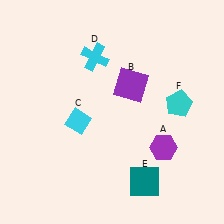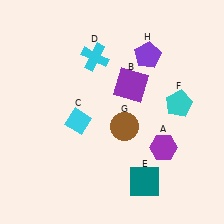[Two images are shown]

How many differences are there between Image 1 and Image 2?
There are 2 differences between the two images.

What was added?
A brown circle (G), a purple pentagon (H) were added in Image 2.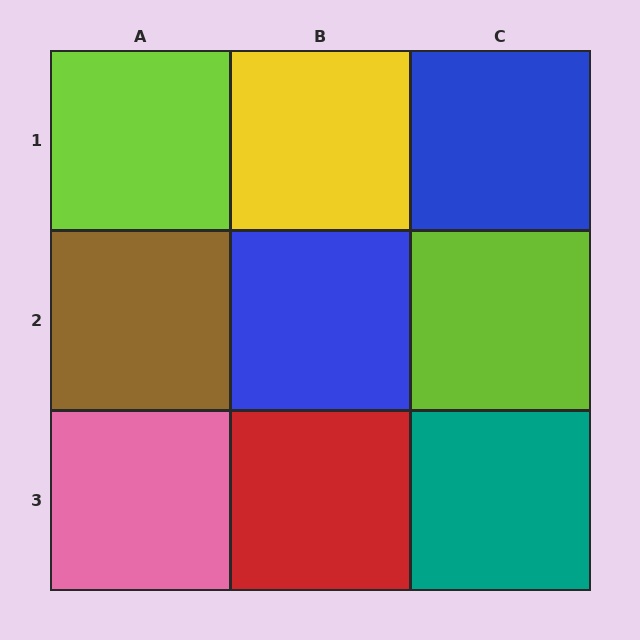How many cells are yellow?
1 cell is yellow.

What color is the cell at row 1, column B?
Yellow.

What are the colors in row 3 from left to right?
Pink, red, teal.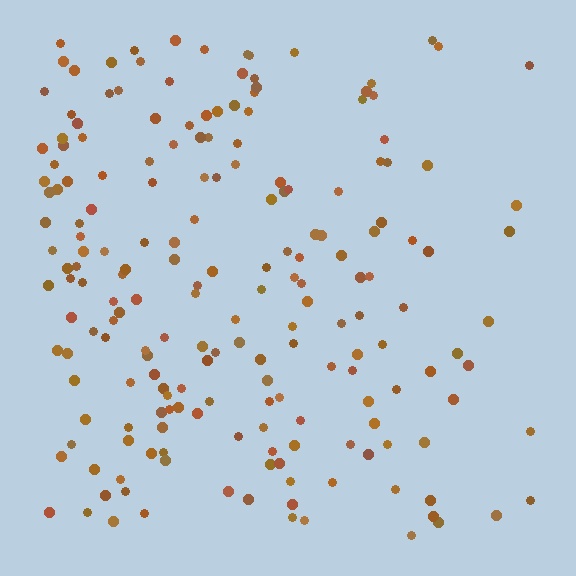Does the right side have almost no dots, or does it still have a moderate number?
Still a moderate number, just noticeably fewer than the left.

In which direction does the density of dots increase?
From right to left, with the left side densest.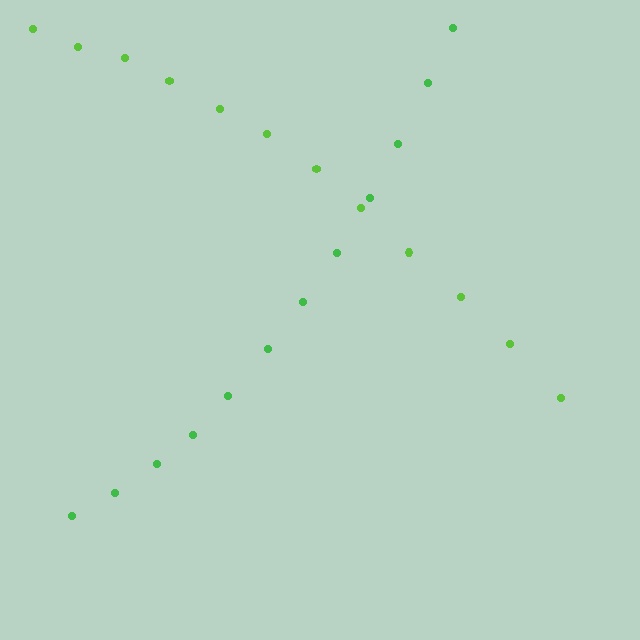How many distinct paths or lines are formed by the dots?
There are 2 distinct paths.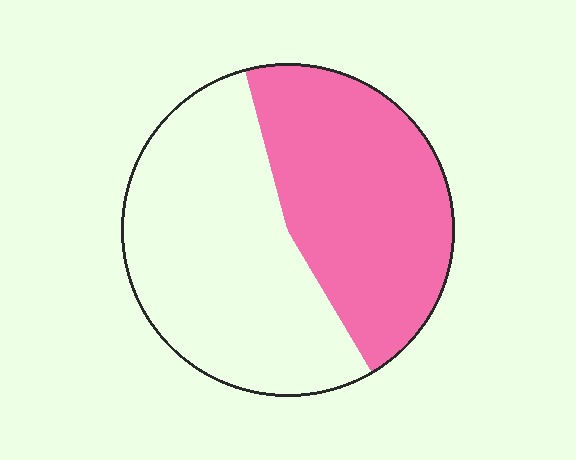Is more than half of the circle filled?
No.